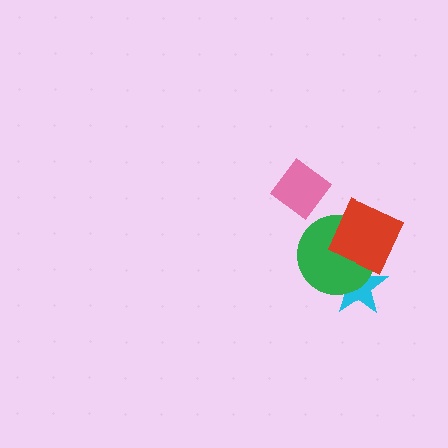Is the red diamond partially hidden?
No, no other shape covers it.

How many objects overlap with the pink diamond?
0 objects overlap with the pink diamond.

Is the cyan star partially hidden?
Yes, it is partially covered by another shape.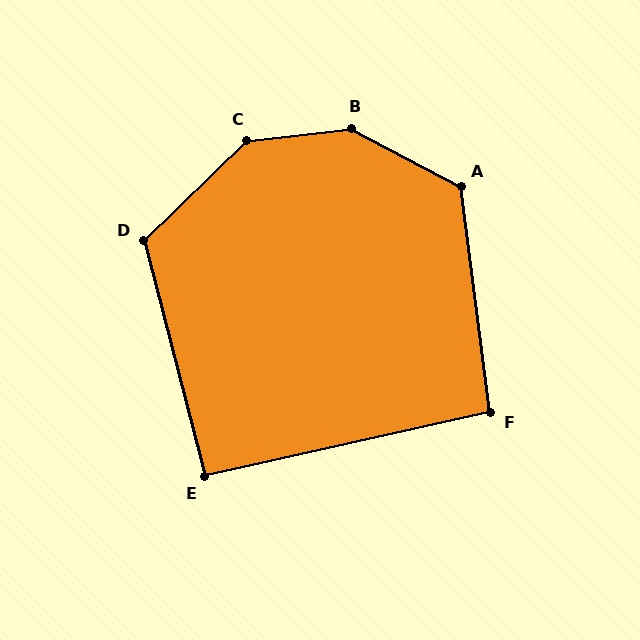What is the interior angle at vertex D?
Approximately 119 degrees (obtuse).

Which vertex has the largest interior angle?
B, at approximately 146 degrees.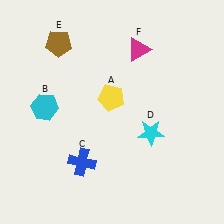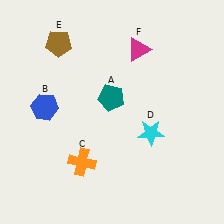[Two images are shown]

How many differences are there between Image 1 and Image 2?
There are 3 differences between the two images.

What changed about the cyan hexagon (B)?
In Image 1, B is cyan. In Image 2, it changed to blue.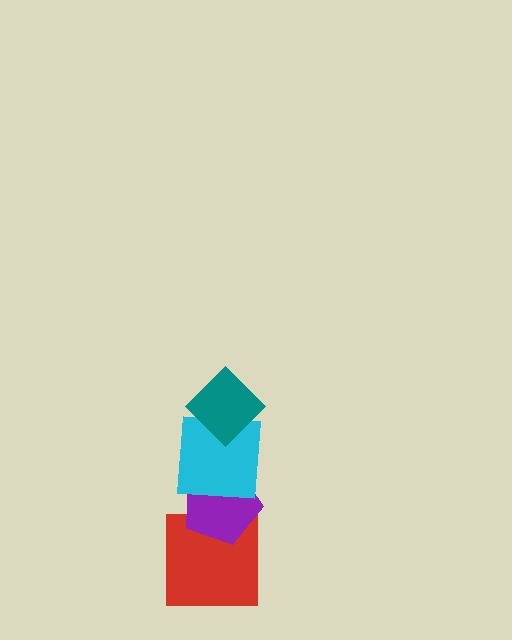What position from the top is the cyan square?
The cyan square is 2nd from the top.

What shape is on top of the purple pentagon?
The cyan square is on top of the purple pentagon.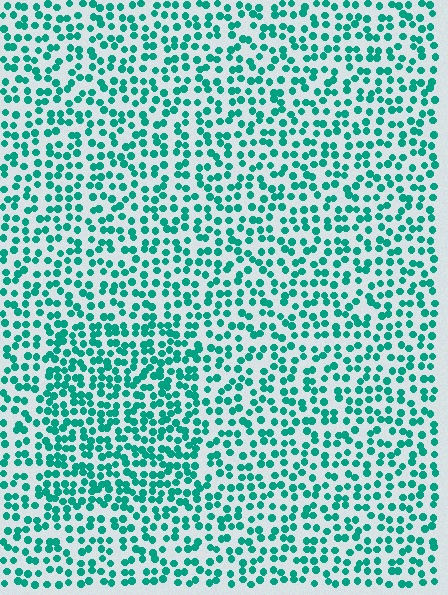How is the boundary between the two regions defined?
The boundary is defined by a change in element density (approximately 1.5x ratio). All elements are the same color, size, and shape.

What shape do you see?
I see a rectangle.